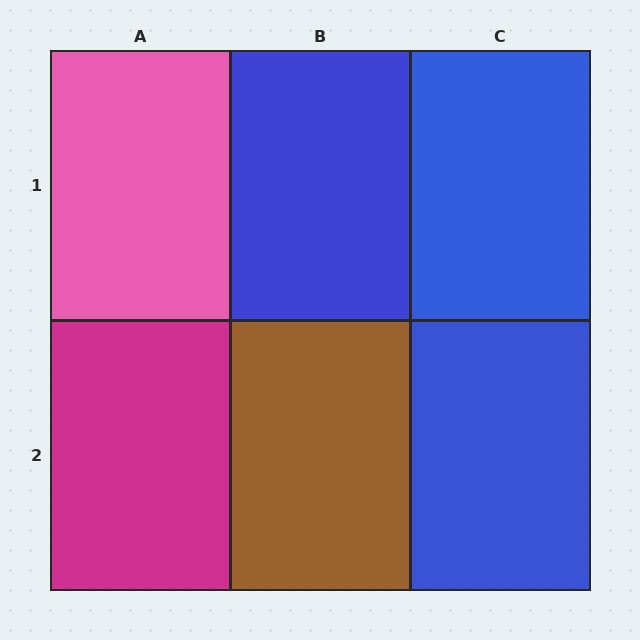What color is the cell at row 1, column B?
Blue.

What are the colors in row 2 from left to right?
Magenta, brown, blue.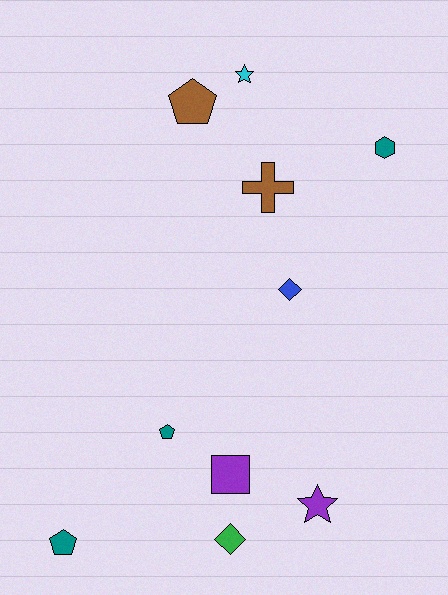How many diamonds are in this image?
There are 2 diamonds.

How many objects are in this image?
There are 10 objects.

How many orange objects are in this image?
There are no orange objects.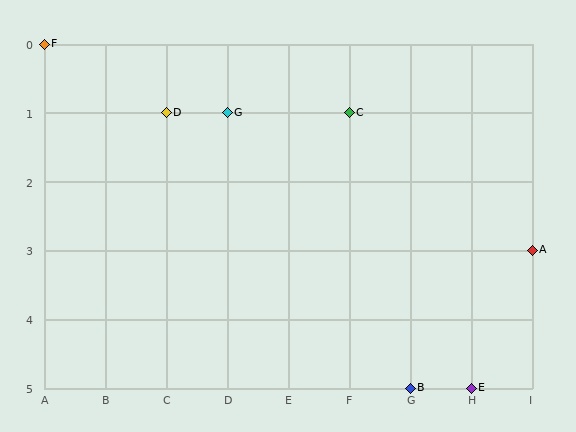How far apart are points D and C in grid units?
Points D and C are 3 columns apart.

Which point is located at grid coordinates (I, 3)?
Point A is at (I, 3).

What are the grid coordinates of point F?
Point F is at grid coordinates (A, 0).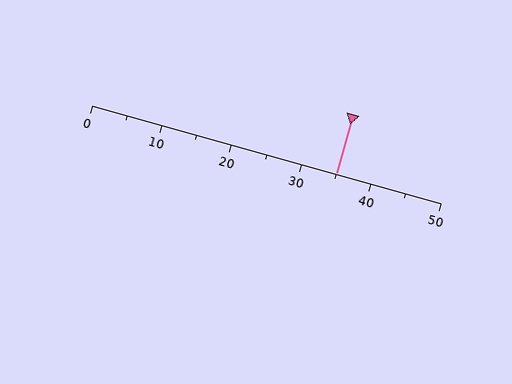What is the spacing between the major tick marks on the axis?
The major ticks are spaced 10 apart.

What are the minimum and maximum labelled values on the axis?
The axis runs from 0 to 50.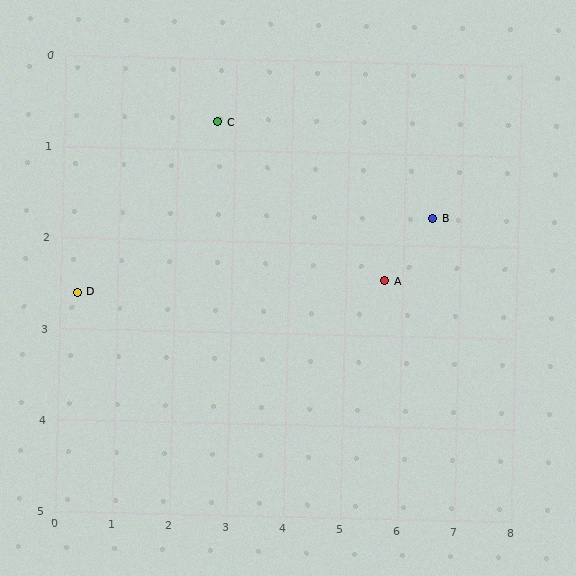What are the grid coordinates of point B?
Point B is at approximately (6.5, 1.7).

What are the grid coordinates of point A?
Point A is at approximately (5.7, 2.4).